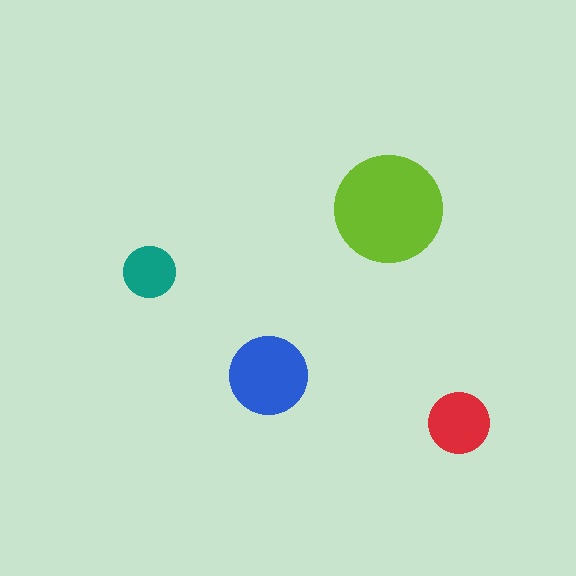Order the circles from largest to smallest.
the lime one, the blue one, the red one, the teal one.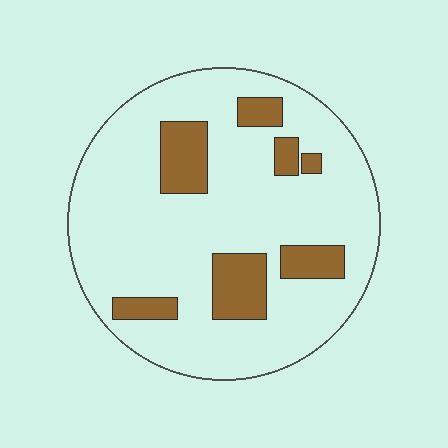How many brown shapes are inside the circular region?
7.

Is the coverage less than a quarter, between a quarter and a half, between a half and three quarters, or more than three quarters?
Less than a quarter.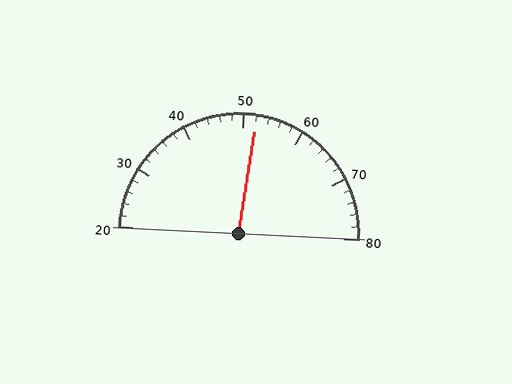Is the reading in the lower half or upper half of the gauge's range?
The reading is in the upper half of the range (20 to 80).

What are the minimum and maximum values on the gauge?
The gauge ranges from 20 to 80.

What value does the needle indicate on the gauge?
The needle indicates approximately 52.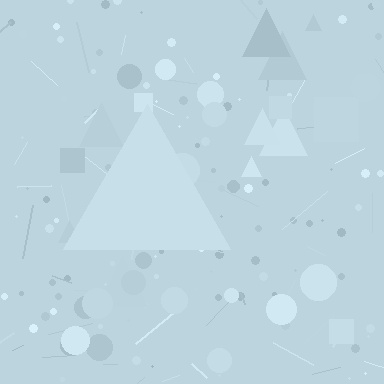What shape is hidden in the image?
A triangle is hidden in the image.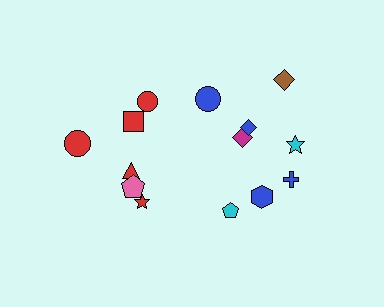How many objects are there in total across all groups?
There are 14 objects.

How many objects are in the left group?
There are 6 objects.